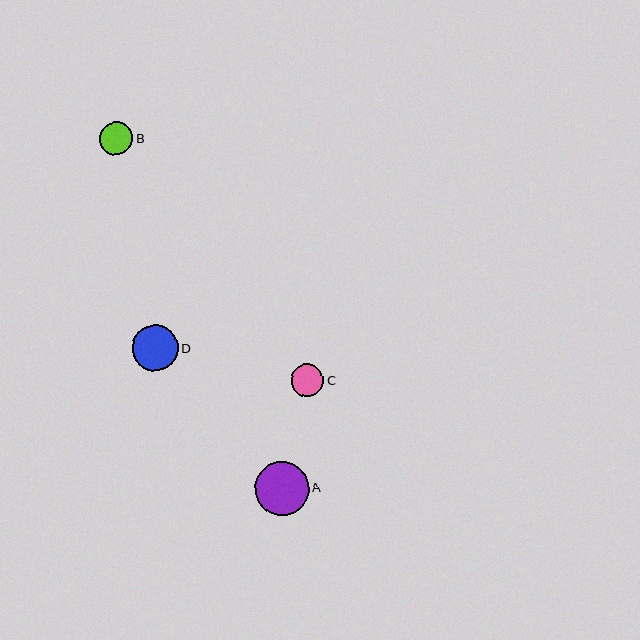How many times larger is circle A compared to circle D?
Circle A is approximately 1.2 times the size of circle D.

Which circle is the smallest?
Circle C is the smallest with a size of approximately 33 pixels.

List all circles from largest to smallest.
From largest to smallest: A, D, B, C.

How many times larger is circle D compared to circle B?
Circle D is approximately 1.4 times the size of circle B.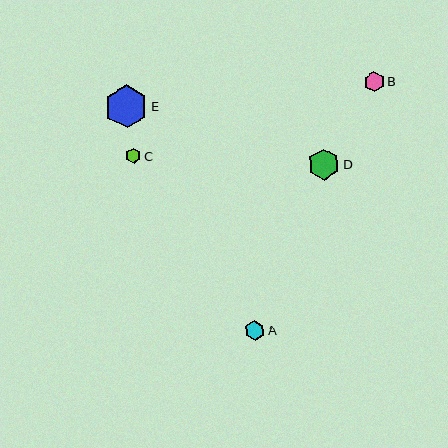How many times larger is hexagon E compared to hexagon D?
Hexagon E is approximately 1.4 times the size of hexagon D.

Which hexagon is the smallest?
Hexagon C is the smallest with a size of approximately 15 pixels.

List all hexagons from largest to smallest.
From largest to smallest: E, D, B, A, C.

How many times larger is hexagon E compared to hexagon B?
Hexagon E is approximately 2.2 times the size of hexagon B.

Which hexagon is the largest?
Hexagon E is the largest with a size of approximately 43 pixels.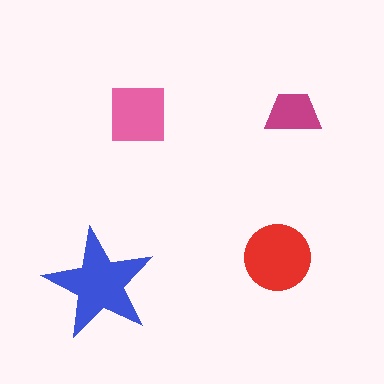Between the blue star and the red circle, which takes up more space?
The blue star.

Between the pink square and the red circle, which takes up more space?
The red circle.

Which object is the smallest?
The magenta trapezoid.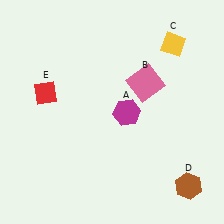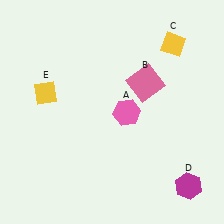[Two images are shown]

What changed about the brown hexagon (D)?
In Image 1, D is brown. In Image 2, it changed to magenta.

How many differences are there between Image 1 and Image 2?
There are 3 differences between the two images.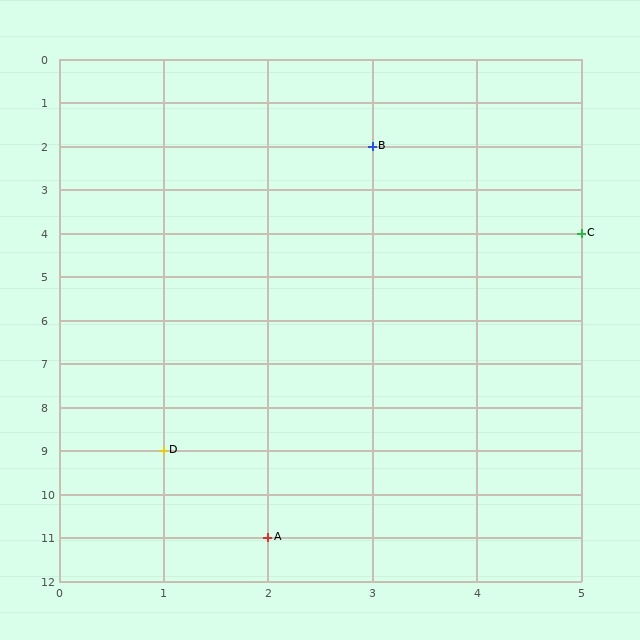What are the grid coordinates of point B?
Point B is at grid coordinates (3, 2).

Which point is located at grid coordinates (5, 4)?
Point C is at (5, 4).